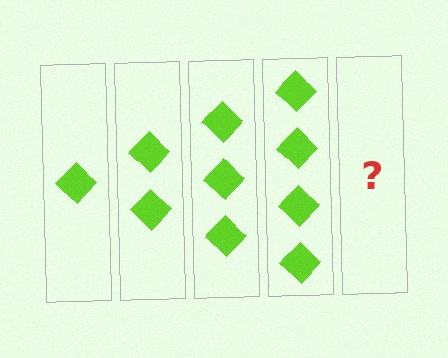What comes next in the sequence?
The next element should be 5 diamonds.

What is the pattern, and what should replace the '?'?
The pattern is that each step adds one more diamond. The '?' should be 5 diamonds.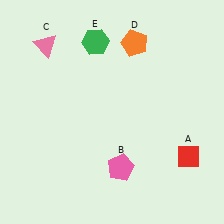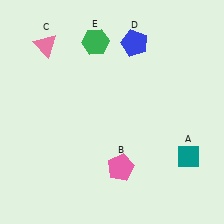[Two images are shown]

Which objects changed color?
A changed from red to teal. D changed from orange to blue.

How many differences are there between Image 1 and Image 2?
There are 2 differences between the two images.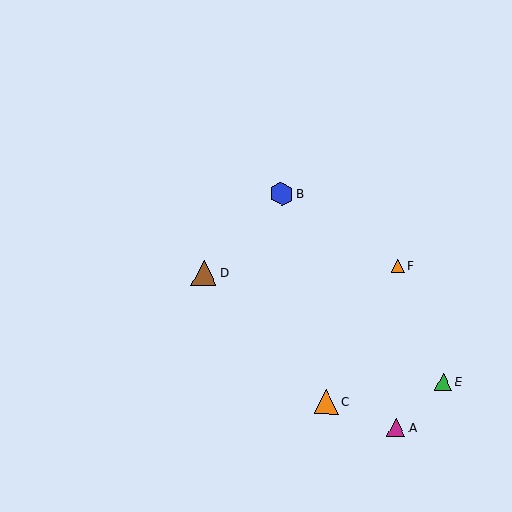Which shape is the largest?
The brown triangle (labeled D) is the largest.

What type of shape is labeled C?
Shape C is an orange triangle.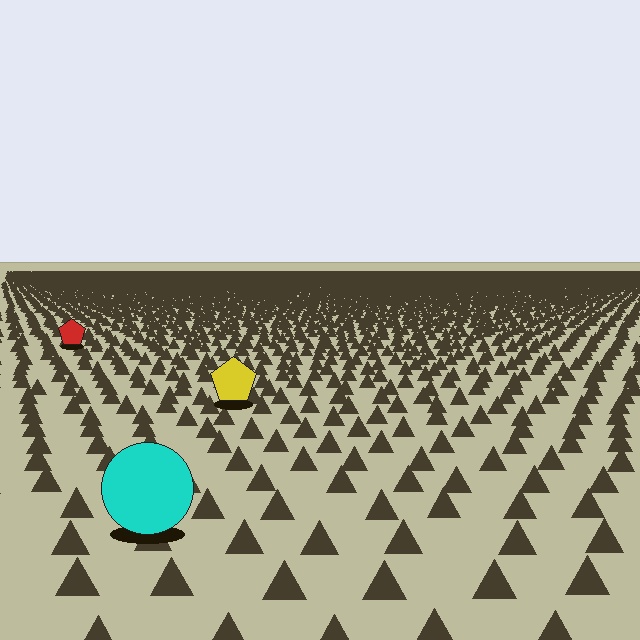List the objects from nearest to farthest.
From nearest to farthest: the cyan circle, the yellow pentagon, the red pentagon.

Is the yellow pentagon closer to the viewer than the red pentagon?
Yes. The yellow pentagon is closer — you can tell from the texture gradient: the ground texture is coarser near it.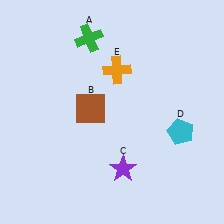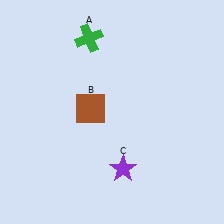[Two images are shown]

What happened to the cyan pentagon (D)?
The cyan pentagon (D) was removed in Image 2. It was in the bottom-right area of Image 1.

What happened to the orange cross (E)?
The orange cross (E) was removed in Image 2. It was in the top-right area of Image 1.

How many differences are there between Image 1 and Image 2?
There are 2 differences between the two images.